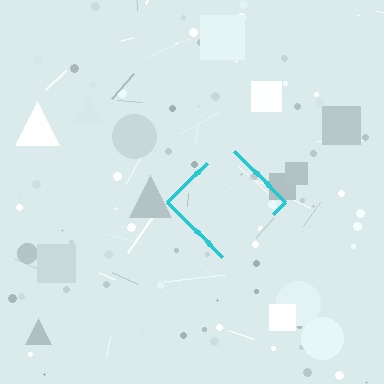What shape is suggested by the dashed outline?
The dashed outline suggests a diamond.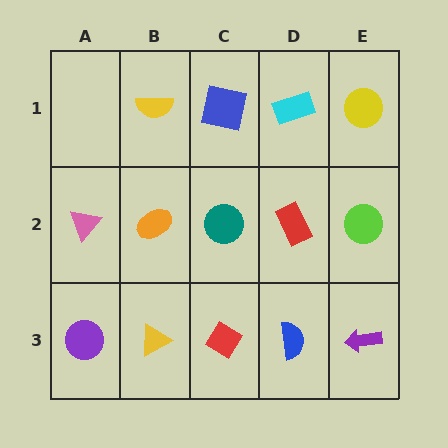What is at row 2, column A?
A pink triangle.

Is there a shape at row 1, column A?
No, that cell is empty.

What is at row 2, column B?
An orange ellipse.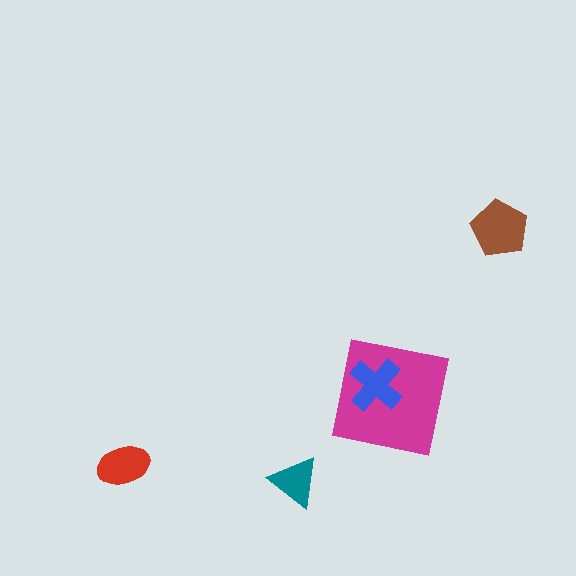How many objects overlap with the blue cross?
1 object overlaps with the blue cross.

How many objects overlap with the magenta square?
1 object overlaps with the magenta square.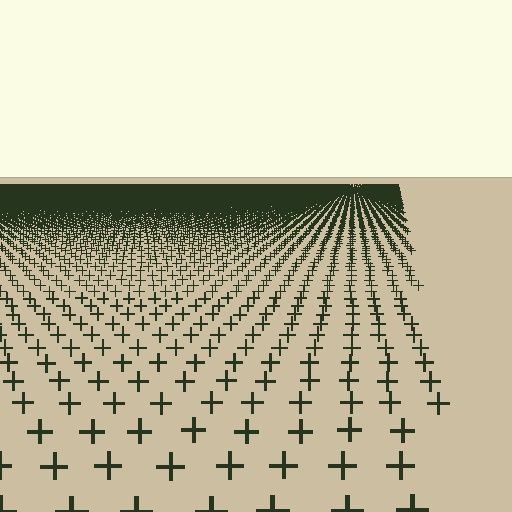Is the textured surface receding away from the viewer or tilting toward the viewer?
The surface is receding away from the viewer. Texture elements get smaller and denser toward the top.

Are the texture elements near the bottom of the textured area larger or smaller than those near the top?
Larger. Near the bottom, elements are closer to the viewer and appear at a bigger on-screen size.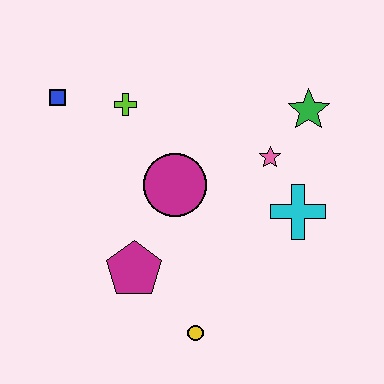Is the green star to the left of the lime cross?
No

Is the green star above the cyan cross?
Yes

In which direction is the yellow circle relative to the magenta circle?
The yellow circle is below the magenta circle.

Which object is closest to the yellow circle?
The magenta pentagon is closest to the yellow circle.